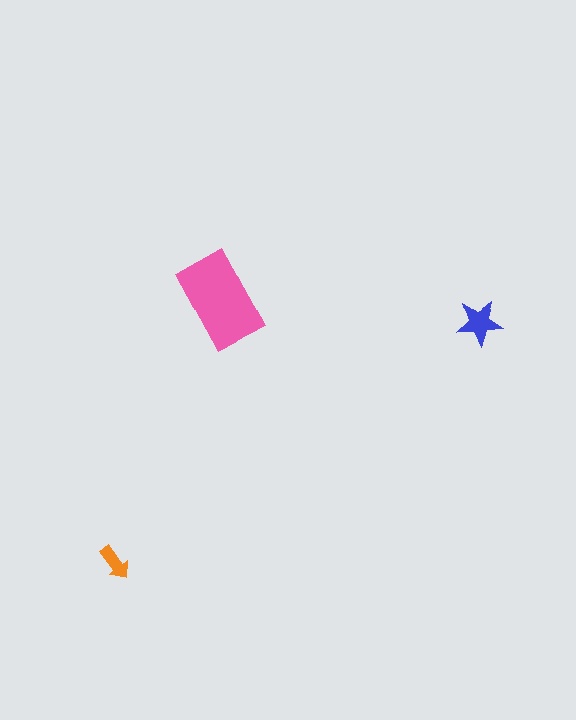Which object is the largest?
The pink rectangle.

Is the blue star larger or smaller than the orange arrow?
Larger.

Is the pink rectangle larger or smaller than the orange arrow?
Larger.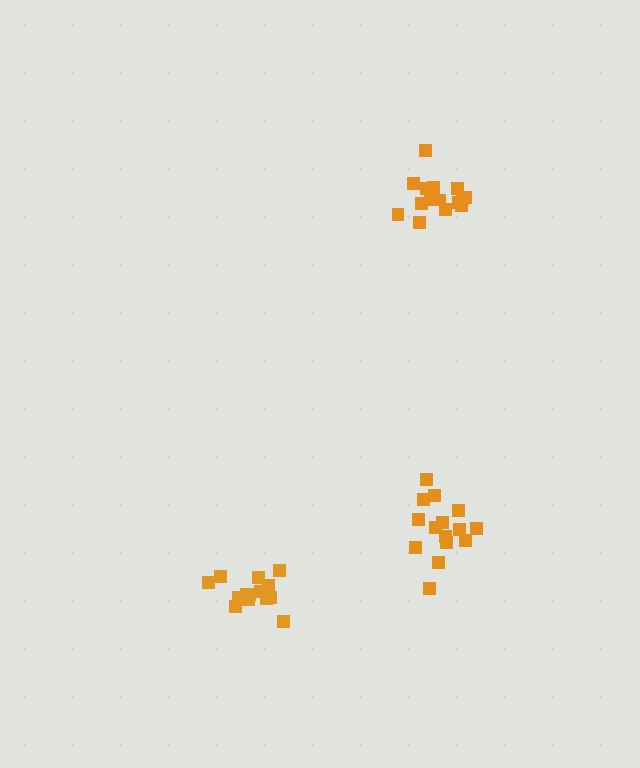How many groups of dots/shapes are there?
There are 3 groups.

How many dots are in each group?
Group 1: 15 dots, Group 2: 15 dots, Group 3: 15 dots (45 total).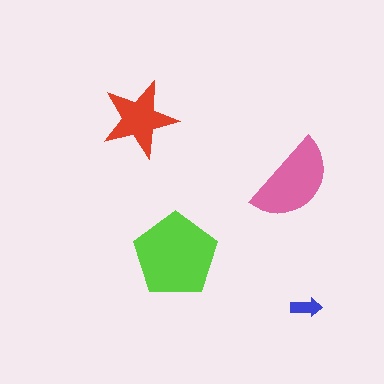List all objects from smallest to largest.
The blue arrow, the red star, the pink semicircle, the lime pentagon.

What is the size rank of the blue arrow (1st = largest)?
4th.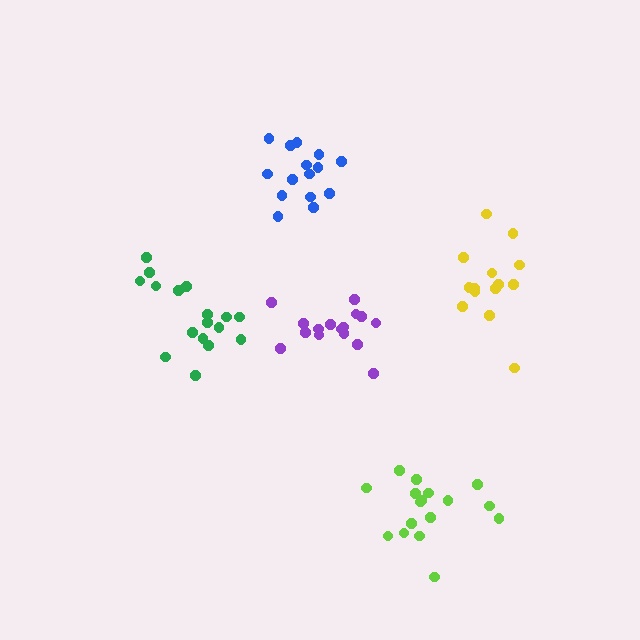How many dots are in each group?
Group 1: 17 dots, Group 2: 17 dots, Group 3: 16 dots, Group 4: 14 dots, Group 5: 15 dots (79 total).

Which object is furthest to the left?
The green cluster is leftmost.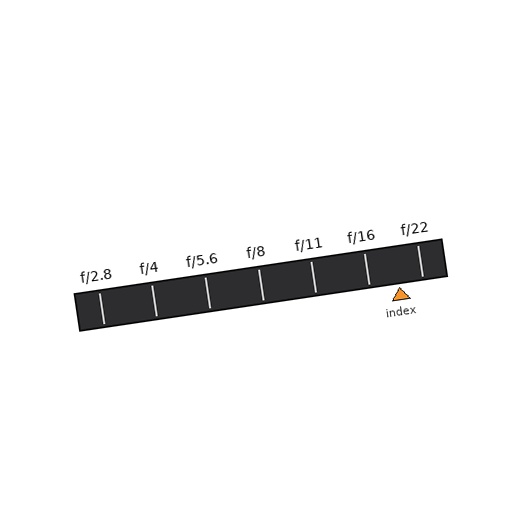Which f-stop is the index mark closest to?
The index mark is closest to f/22.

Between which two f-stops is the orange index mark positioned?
The index mark is between f/16 and f/22.